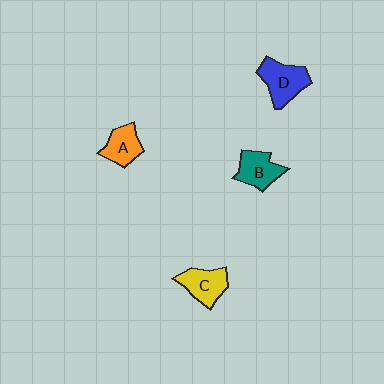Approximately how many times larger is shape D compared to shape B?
Approximately 1.2 times.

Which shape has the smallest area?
Shape A (orange).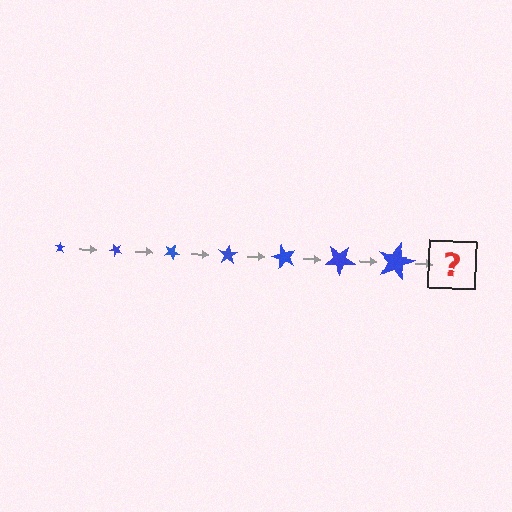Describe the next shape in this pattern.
It should be a star, larger than the previous one and rotated 350 degrees from the start.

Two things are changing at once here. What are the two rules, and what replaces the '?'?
The two rules are that the star grows larger each step and it rotates 50 degrees each step. The '?' should be a star, larger than the previous one and rotated 350 degrees from the start.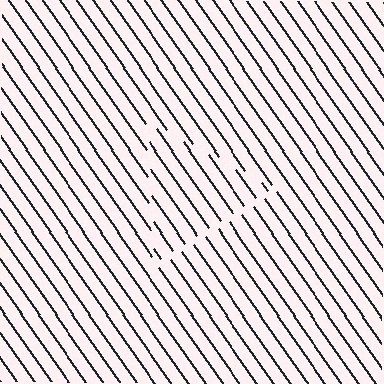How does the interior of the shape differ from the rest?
The interior of the shape contains the same grating, shifted by half a period — the contour is defined by the phase discontinuity where line-ends from the inner and outer gratings abut.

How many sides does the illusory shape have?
3 sides — the line-ends trace a triangle.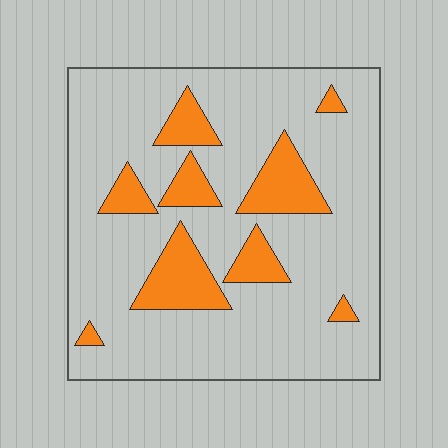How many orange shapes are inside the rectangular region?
9.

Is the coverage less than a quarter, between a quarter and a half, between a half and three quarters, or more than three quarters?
Less than a quarter.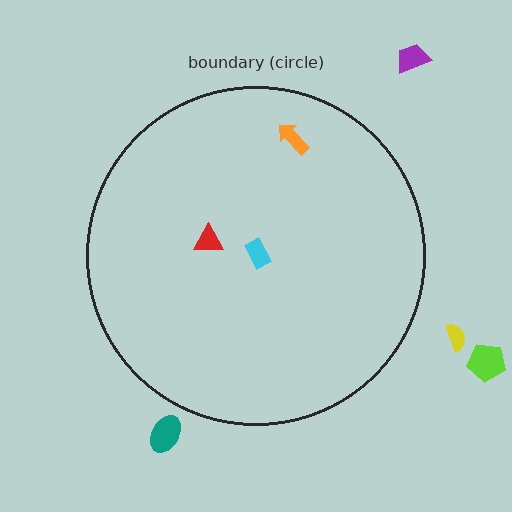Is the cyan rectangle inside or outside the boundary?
Inside.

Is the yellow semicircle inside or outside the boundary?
Outside.